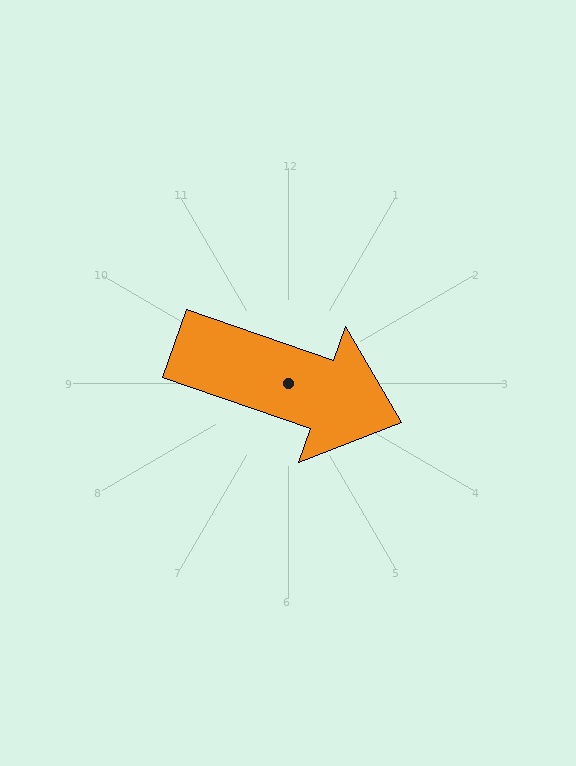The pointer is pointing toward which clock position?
Roughly 4 o'clock.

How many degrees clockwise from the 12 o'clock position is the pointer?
Approximately 109 degrees.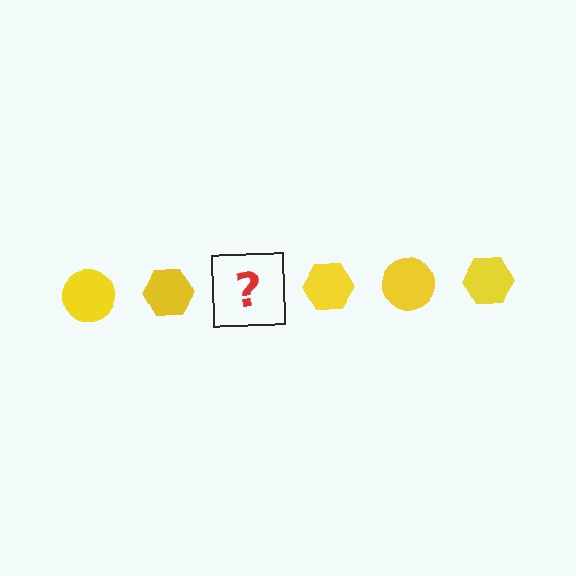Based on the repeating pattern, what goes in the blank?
The blank should be a yellow circle.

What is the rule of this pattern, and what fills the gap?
The rule is that the pattern cycles through circle, hexagon shapes in yellow. The gap should be filled with a yellow circle.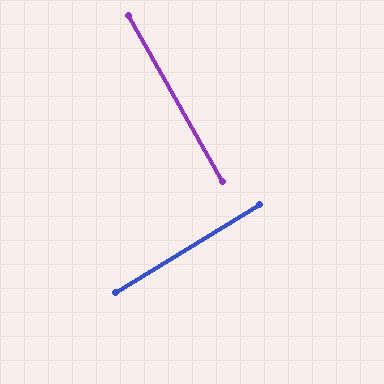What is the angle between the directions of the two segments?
Approximately 88 degrees.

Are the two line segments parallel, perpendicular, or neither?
Perpendicular — they meet at approximately 88°.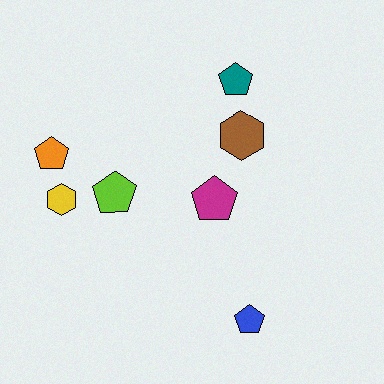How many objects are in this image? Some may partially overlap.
There are 7 objects.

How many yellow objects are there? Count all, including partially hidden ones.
There is 1 yellow object.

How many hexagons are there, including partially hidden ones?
There are 2 hexagons.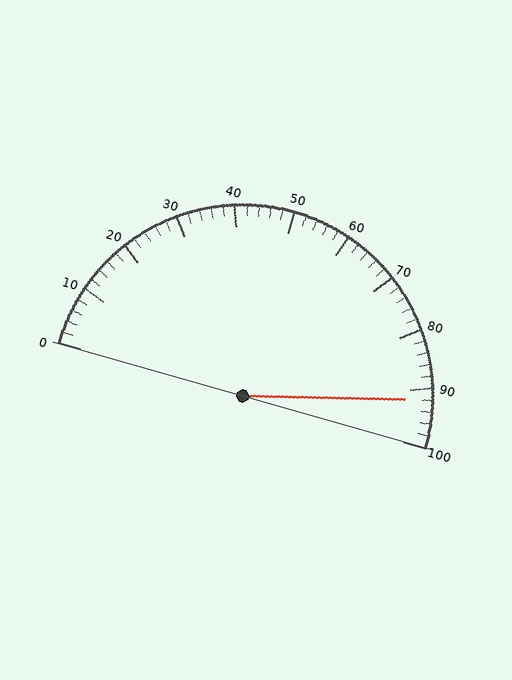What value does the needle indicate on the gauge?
The needle indicates approximately 92.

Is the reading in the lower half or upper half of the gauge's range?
The reading is in the upper half of the range (0 to 100).